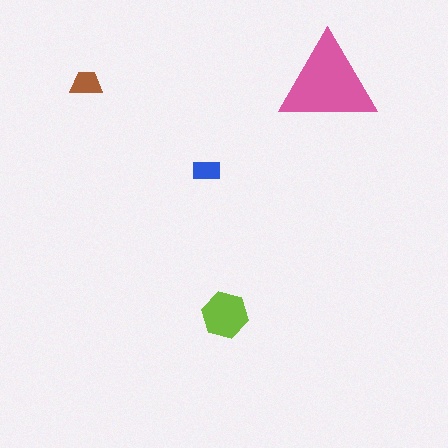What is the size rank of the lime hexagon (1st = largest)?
2nd.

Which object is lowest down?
The lime hexagon is bottommost.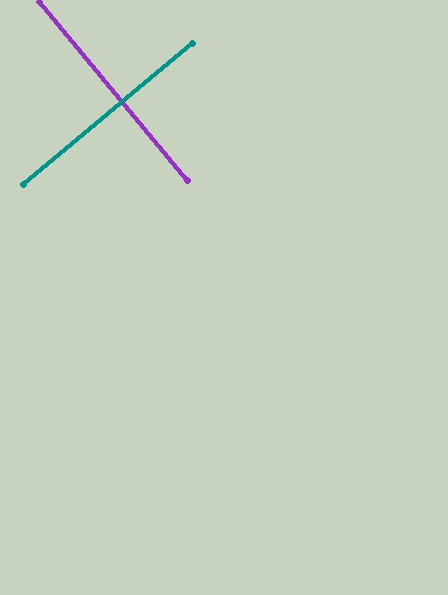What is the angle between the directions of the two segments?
Approximately 89 degrees.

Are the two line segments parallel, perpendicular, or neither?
Perpendicular — they meet at approximately 89°.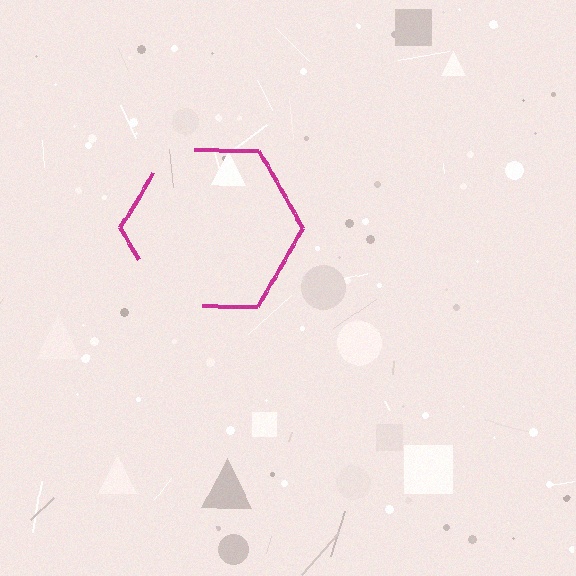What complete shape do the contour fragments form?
The contour fragments form a hexagon.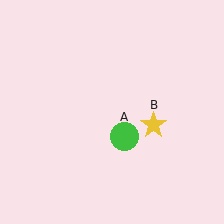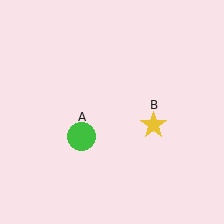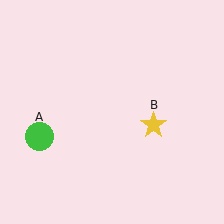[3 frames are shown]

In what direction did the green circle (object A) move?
The green circle (object A) moved left.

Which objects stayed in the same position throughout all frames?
Yellow star (object B) remained stationary.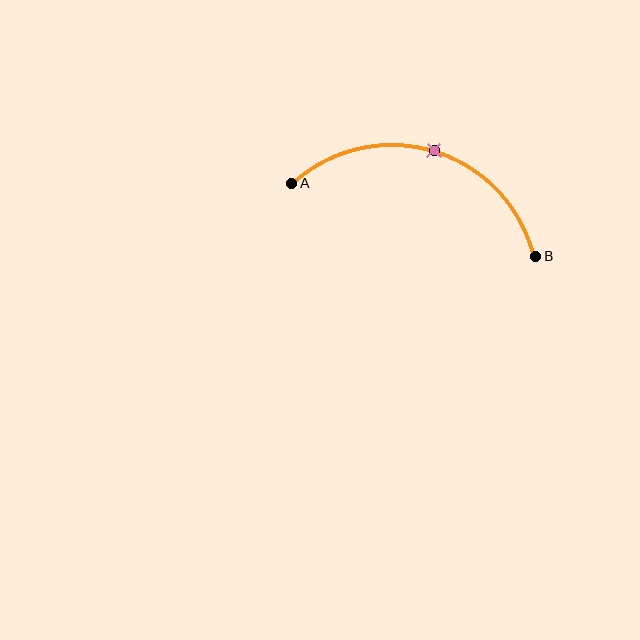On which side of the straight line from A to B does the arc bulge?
The arc bulges above the straight line connecting A and B.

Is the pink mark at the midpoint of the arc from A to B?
Yes. The pink mark lies on the arc at equal arc-length from both A and B — it is the arc midpoint.